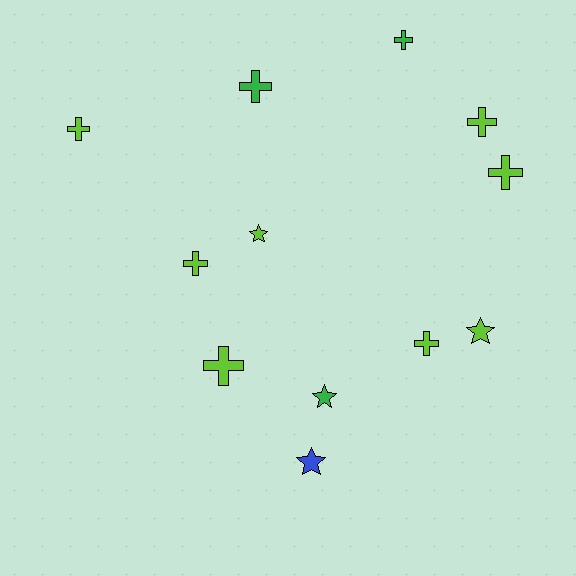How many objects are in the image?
There are 12 objects.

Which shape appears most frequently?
Cross, with 8 objects.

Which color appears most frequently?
Lime, with 8 objects.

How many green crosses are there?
There are 2 green crosses.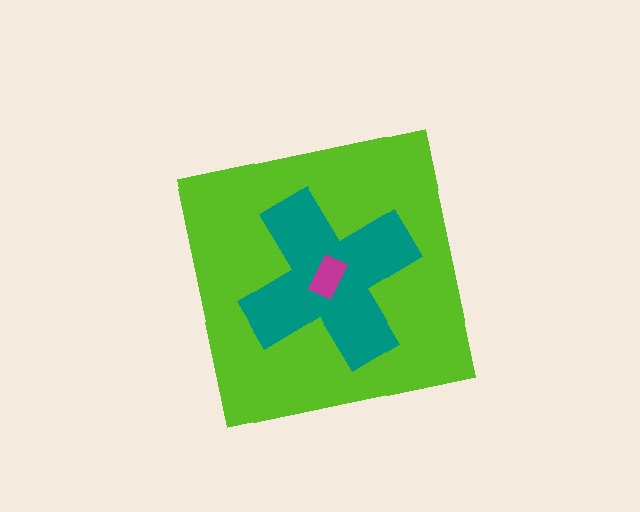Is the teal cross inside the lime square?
Yes.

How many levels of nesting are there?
3.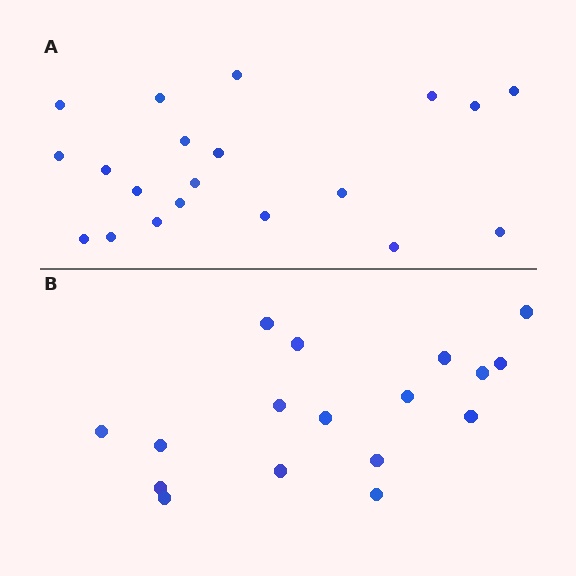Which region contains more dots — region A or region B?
Region A (the top region) has more dots.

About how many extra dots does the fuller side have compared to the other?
Region A has just a few more — roughly 2 or 3 more dots than region B.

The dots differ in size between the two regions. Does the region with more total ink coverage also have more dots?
No. Region B has more total ink coverage because its dots are larger, but region A actually contains more individual dots. Total area can be misleading — the number of items is what matters here.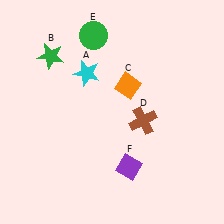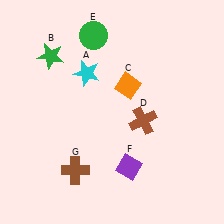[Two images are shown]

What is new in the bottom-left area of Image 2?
A brown cross (G) was added in the bottom-left area of Image 2.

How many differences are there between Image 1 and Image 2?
There is 1 difference between the two images.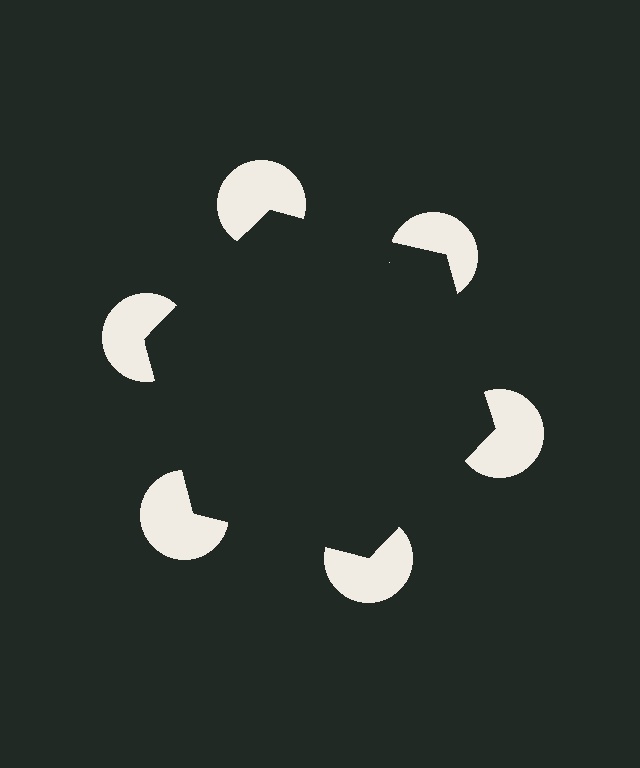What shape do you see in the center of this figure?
An illusory hexagon — its edges are inferred from the aligned wedge cuts in the pac-man discs, not physically drawn.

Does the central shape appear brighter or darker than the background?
It typically appears slightly darker than the background, even though no actual brightness change is drawn.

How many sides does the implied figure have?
6 sides.